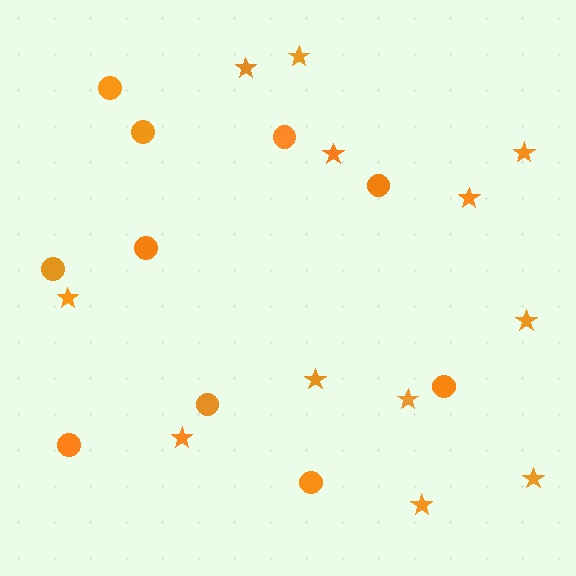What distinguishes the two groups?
There are 2 groups: one group of stars (12) and one group of circles (10).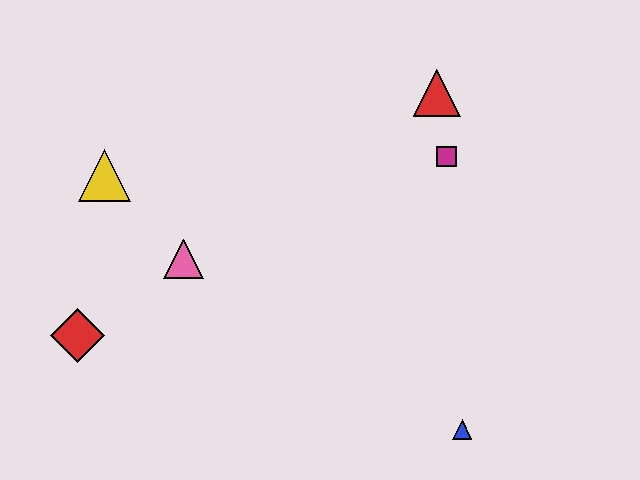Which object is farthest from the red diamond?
The red triangle is farthest from the red diamond.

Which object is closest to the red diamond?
The pink triangle is closest to the red diamond.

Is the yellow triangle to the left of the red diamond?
No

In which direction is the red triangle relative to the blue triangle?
The red triangle is above the blue triangle.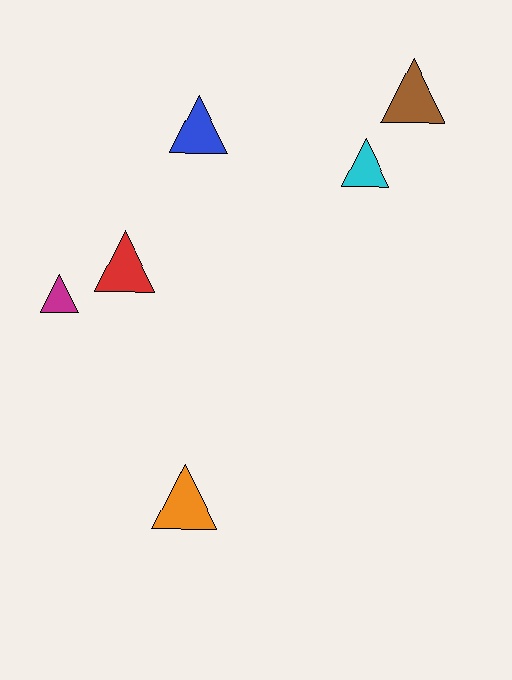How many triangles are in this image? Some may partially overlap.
There are 6 triangles.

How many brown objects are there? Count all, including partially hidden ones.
There is 1 brown object.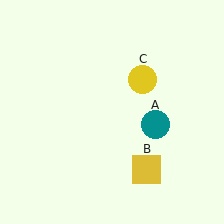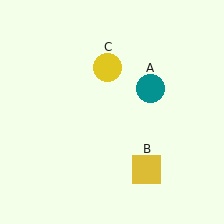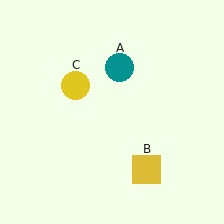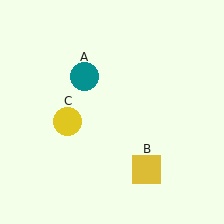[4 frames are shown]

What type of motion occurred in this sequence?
The teal circle (object A), yellow circle (object C) rotated counterclockwise around the center of the scene.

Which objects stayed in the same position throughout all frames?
Yellow square (object B) remained stationary.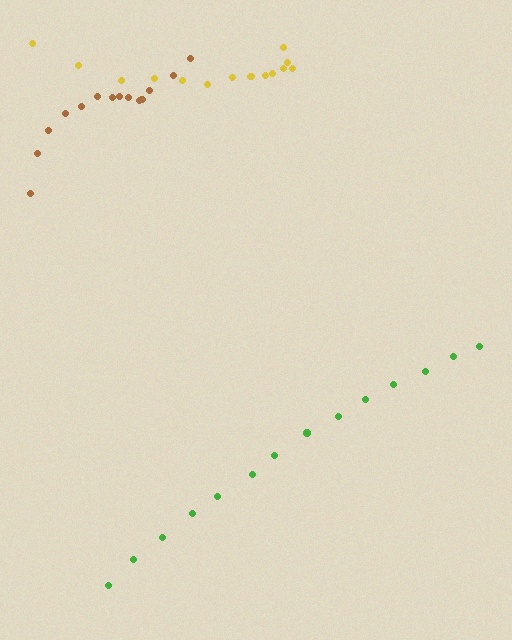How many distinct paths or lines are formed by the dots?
There are 3 distinct paths.